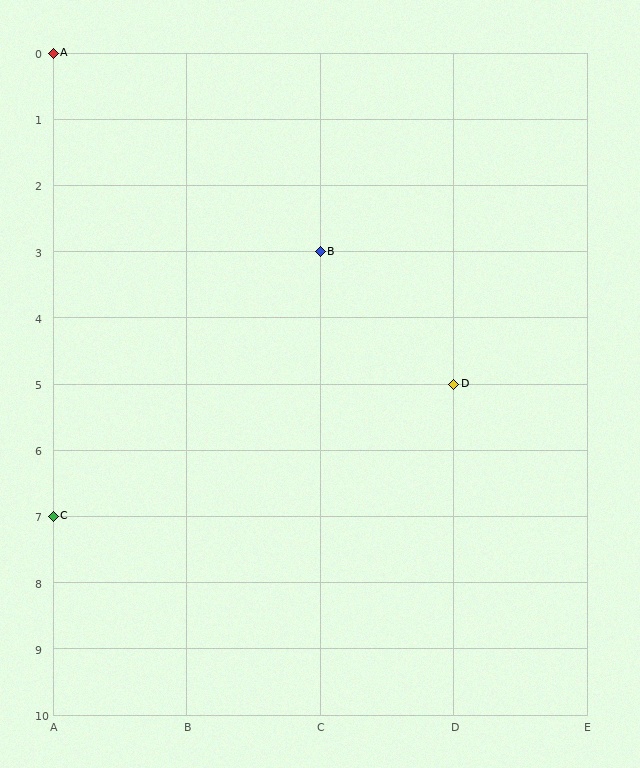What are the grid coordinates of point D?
Point D is at grid coordinates (D, 5).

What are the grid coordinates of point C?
Point C is at grid coordinates (A, 7).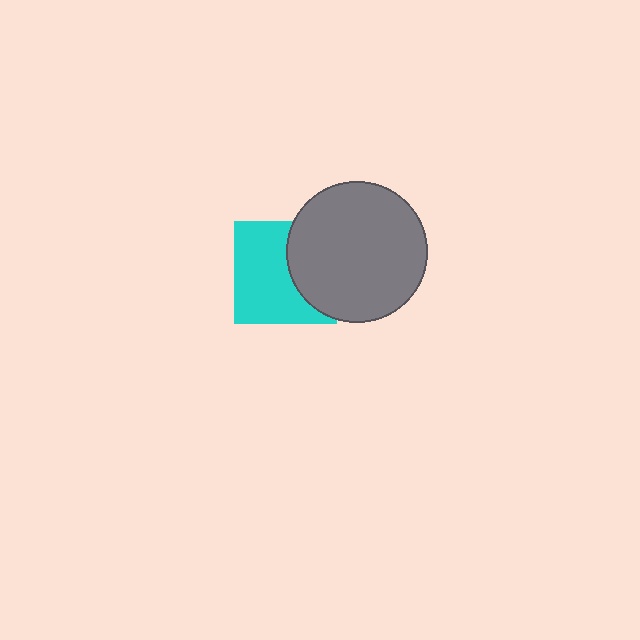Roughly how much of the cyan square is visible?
About half of it is visible (roughly 61%).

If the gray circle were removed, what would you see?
You would see the complete cyan square.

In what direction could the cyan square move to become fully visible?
The cyan square could move left. That would shift it out from behind the gray circle entirely.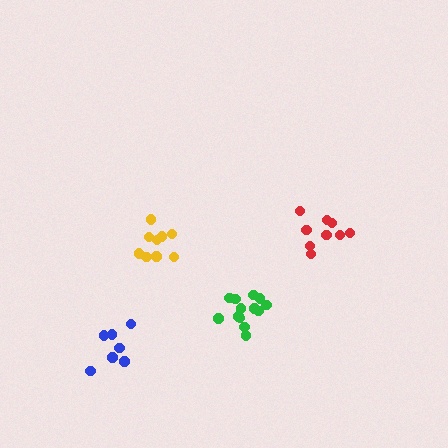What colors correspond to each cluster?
The clusters are colored: yellow, red, green, blue.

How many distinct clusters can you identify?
There are 4 distinct clusters.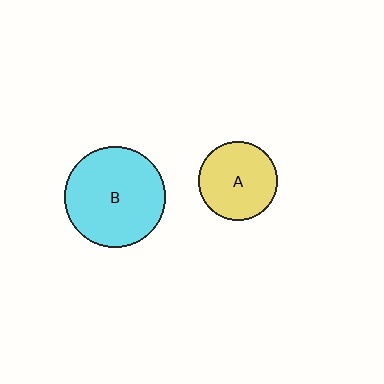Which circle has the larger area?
Circle B (cyan).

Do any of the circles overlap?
No, none of the circles overlap.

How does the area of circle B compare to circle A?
Approximately 1.6 times.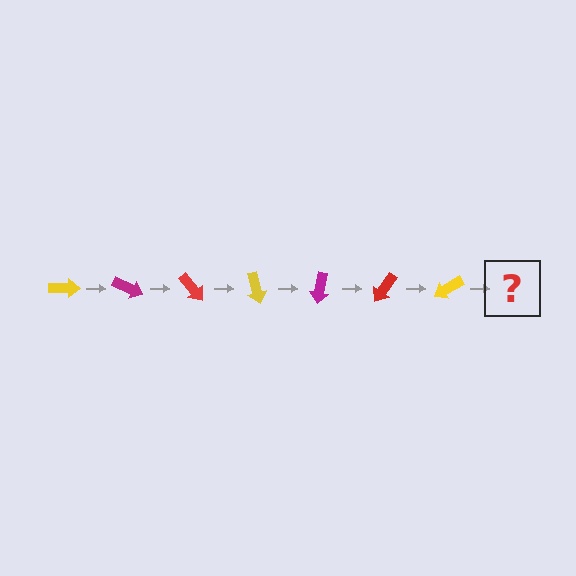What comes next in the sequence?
The next element should be a magenta arrow, rotated 175 degrees from the start.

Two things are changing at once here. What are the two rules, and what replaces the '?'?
The two rules are that it rotates 25 degrees each step and the color cycles through yellow, magenta, and red. The '?' should be a magenta arrow, rotated 175 degrees from the start.